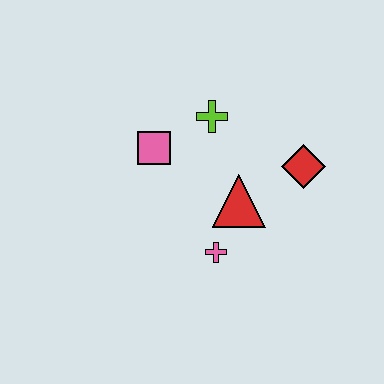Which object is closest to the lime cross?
The pink square is closest to the lime cross.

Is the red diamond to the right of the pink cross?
Yes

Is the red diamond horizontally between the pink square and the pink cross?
No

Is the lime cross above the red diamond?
Yes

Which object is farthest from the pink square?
The red diamond is farthest from the pink square.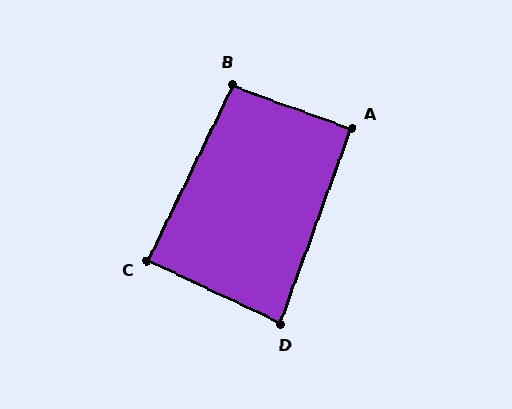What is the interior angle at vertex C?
Approximately 90 degrees (approximately right).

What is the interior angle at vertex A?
Approximately 90 degrees (approximately right).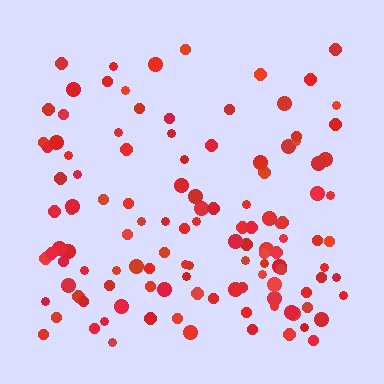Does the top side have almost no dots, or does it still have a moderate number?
Still a moderate number, just noticeably fewer than the bottom.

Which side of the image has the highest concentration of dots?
The bottom.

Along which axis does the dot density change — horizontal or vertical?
Vertical.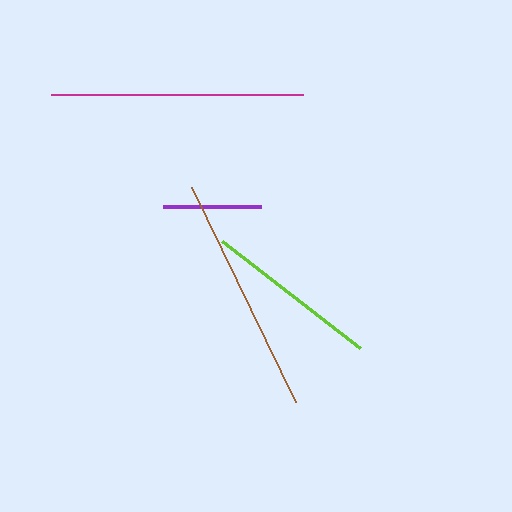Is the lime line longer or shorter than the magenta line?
The magenta line is longer than the lime line.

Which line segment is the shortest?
The purple line is the shortest at approximately 99 pixels.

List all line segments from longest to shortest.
From longest to shortest: magenta, brown, lime, purple.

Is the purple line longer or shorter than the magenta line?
The magenta line is longer than the purple line.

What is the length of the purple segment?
The purple segment is approximately 99 pixels long.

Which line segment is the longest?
The magenta line is the longest at approximately 251 pixels.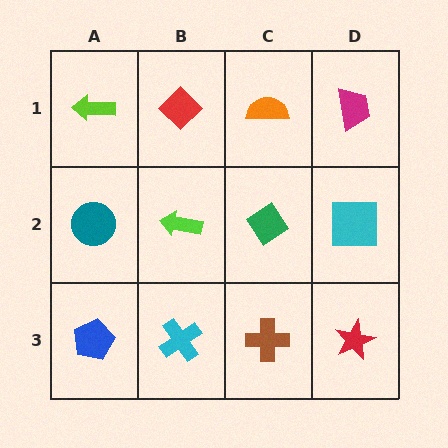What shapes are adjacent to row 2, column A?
A lime arrow (row 1, column A), a blue pentagon (row 3, column A), a lime arrow (row 2, column B).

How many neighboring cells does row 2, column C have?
4.